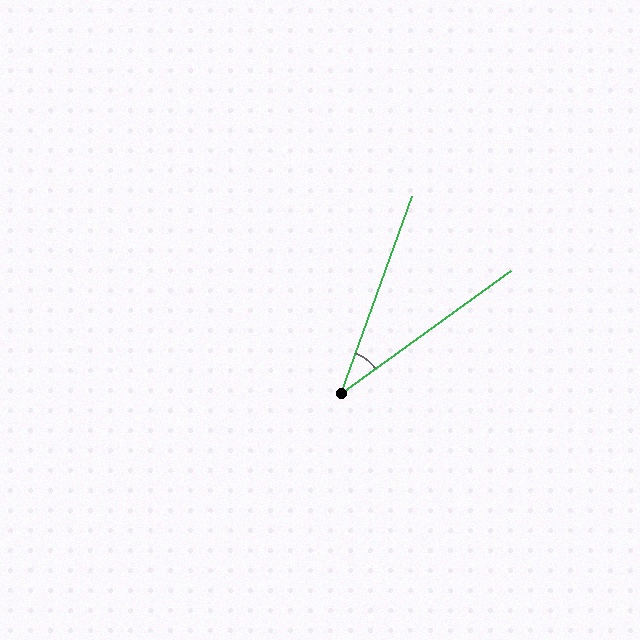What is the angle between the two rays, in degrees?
Approximately 34 degrees.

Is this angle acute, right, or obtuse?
It is acute.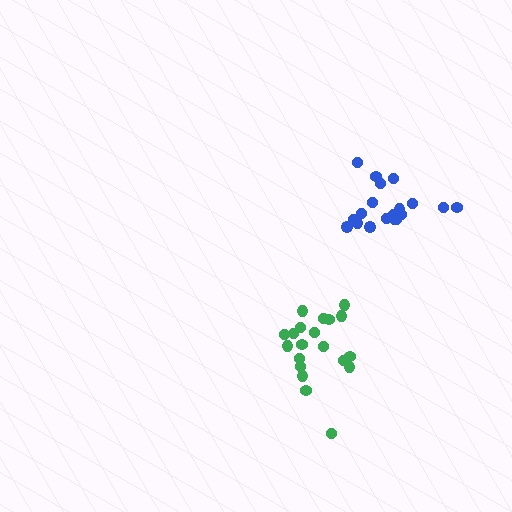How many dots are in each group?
Group 1: 19 dots, Group 2: 20 dots (39 total).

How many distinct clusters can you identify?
There are 2 distinct clusters.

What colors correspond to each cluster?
The clusters are colored: blue, green.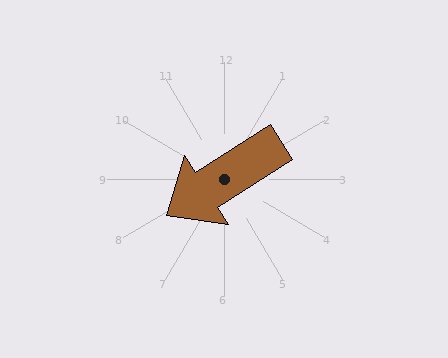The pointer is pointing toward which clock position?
Roughly 8 o'clock.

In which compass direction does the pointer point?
Southwest.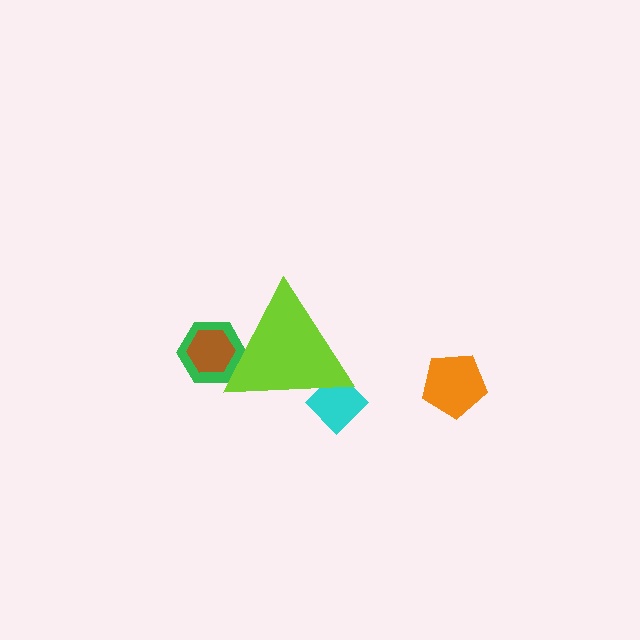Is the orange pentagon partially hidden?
No, the orange pentagon is fully visible.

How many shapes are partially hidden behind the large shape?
3 shapes are partially hidden.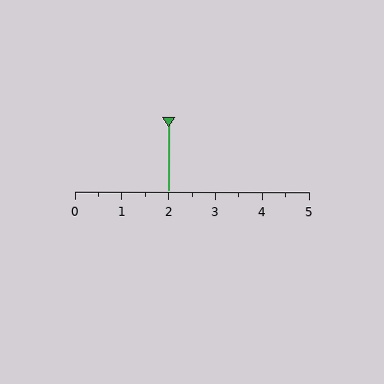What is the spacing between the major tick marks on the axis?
The major ticks are spaced 1 apart.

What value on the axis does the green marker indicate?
The marker indicates approximately 2.